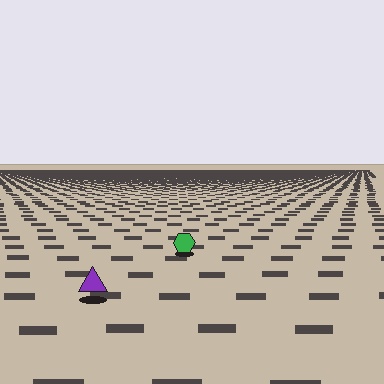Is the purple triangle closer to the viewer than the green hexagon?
Yes. The purple triangle is closer — you can tell from the texture gradient: the ground texture is coarser near it.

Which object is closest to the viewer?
The purple triangle is closest. The texture marks near it are larger and more spread out.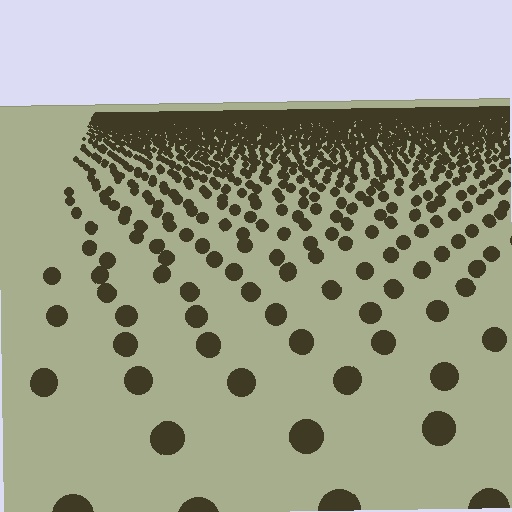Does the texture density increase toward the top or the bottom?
Density increases toward the top.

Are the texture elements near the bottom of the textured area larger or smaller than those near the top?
Larger. Near the bottom, elements are closer to the viewer and appear at a bigger on-screen size.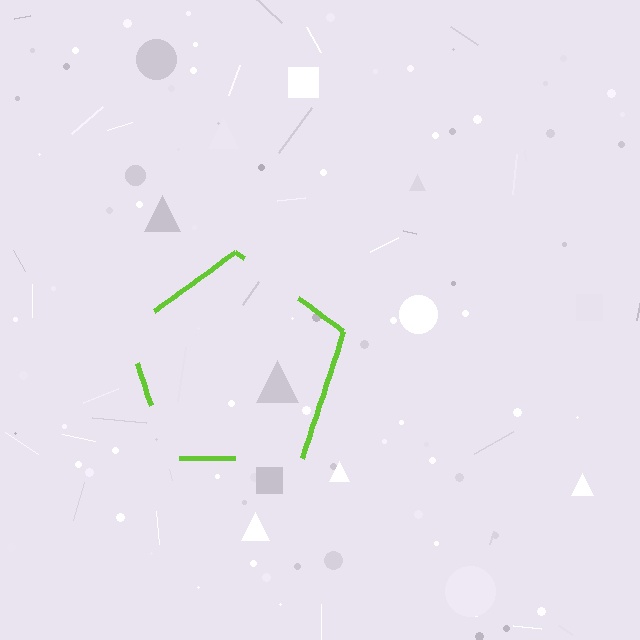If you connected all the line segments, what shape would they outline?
They would outline a pentagon.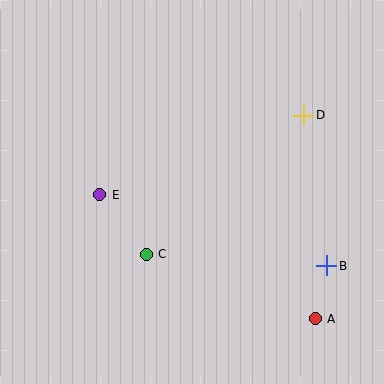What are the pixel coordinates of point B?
Point B is at (327, 266).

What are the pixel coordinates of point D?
Point D is at (304, 115).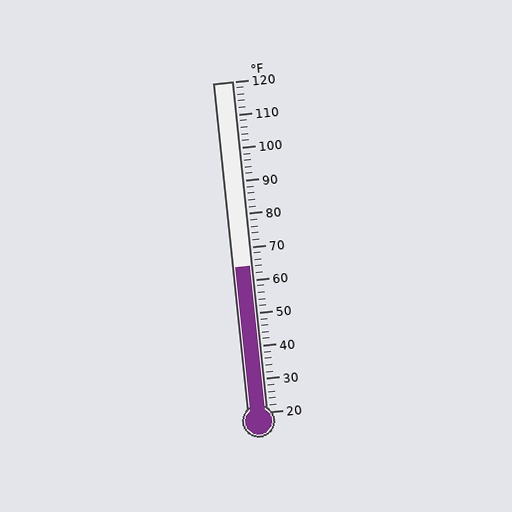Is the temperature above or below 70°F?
The temperature is below 70°F.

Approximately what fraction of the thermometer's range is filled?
The thermometer is filled to approximately 45% of its range.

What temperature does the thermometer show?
The thermometer shows approximately 64°F.